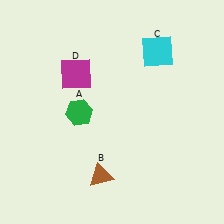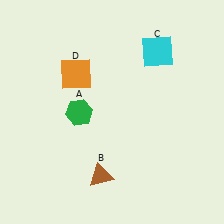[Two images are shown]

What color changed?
The square (D) changed from magenta in Image 1 to orange in Image 2.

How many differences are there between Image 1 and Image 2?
There is 1 difference between the two images.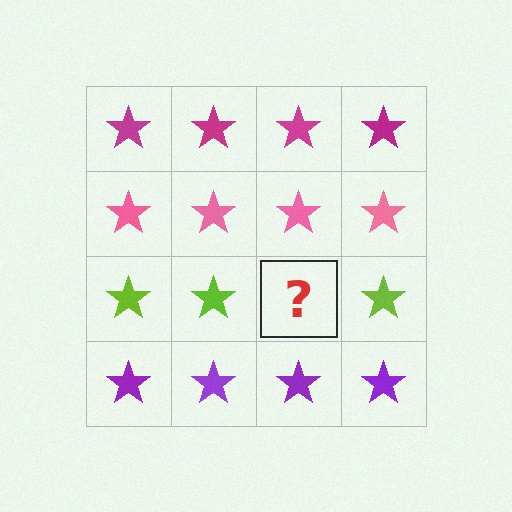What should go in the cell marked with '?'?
The missing cell should contain a lime star.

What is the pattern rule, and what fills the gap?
The rule is that each row has a consistent color. The gap should be filled with a lime star.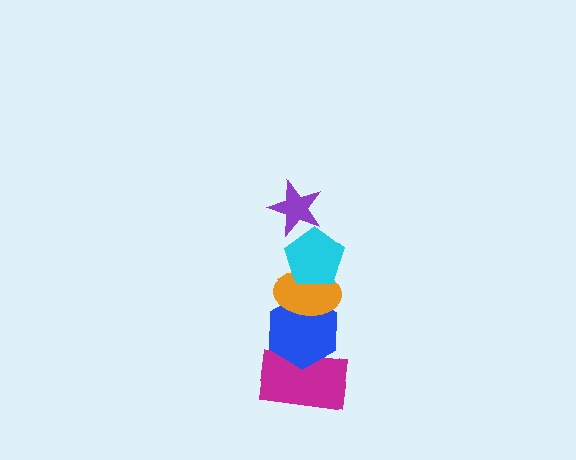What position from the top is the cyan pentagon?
The cyan pentagon is 2nd from the top.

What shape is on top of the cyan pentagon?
The purple star is on top of the cyan pentagon.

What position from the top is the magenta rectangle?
The magenta rectangle is 5th from the top.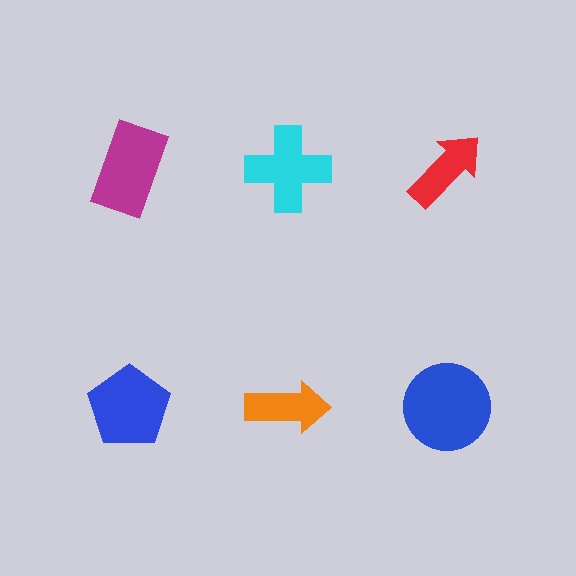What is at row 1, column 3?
A red arrow.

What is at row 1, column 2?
A cyan cross.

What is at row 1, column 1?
A magenta rectangle.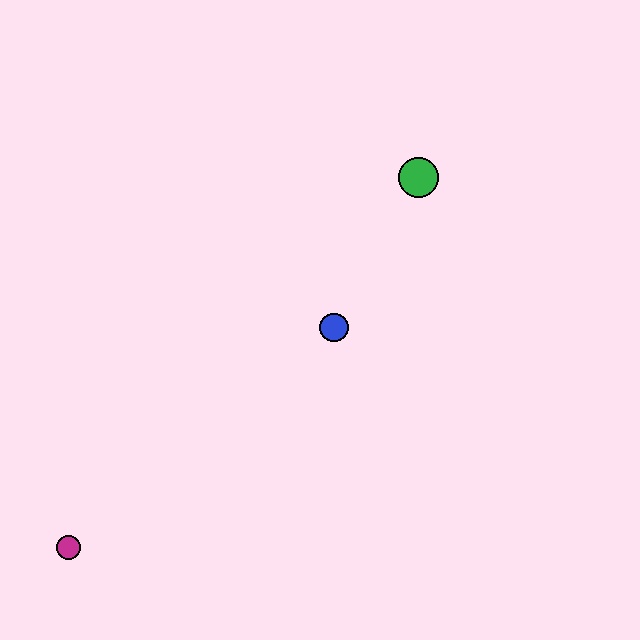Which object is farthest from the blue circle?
The magenta circle is farthest from the blue circle.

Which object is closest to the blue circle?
The green circle is closest to the blue circle.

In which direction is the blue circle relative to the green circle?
The blue circle is below the green circle.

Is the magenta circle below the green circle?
Yes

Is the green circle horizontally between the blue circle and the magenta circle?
No